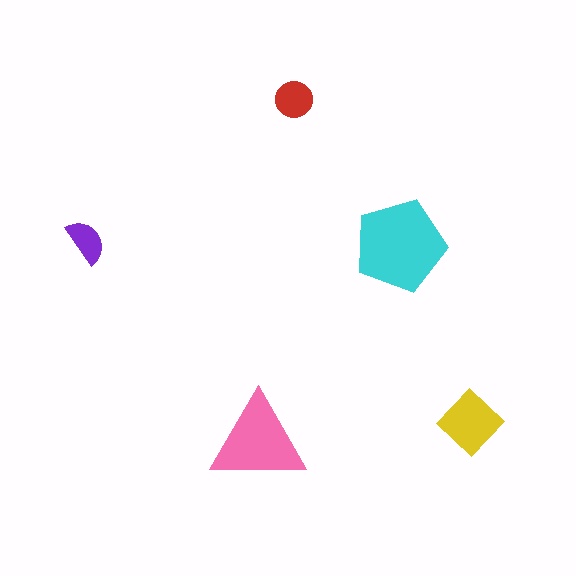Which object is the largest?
The cyan pentagon.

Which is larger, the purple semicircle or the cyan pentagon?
The cyan pentagon.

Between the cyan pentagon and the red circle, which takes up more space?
The cyan pentagon.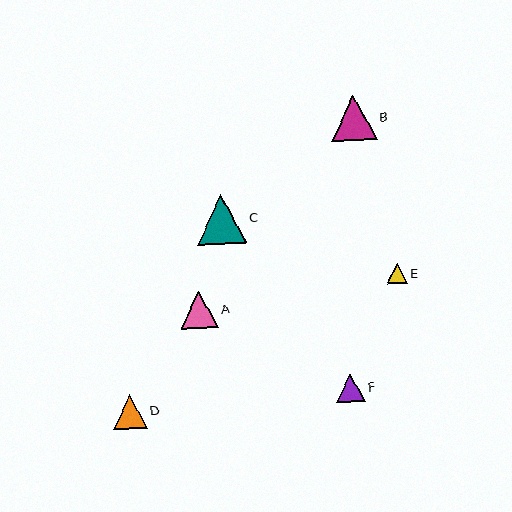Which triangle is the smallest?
Triangle E is the smallest with a size of approximately 20 pixels.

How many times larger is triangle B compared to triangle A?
Triangle B is approximately 1.2 times the size of triangle A.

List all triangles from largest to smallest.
From largest to smallest: C, B, A, D, F, E.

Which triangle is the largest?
Triangle C is the largest with a size of approximately 50 pixels.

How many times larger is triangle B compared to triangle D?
Triangle B is approximately 1.3 times the size of triangle D.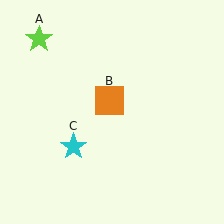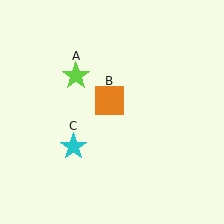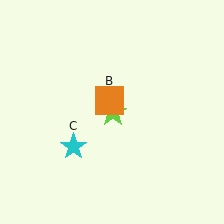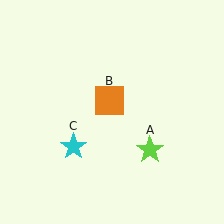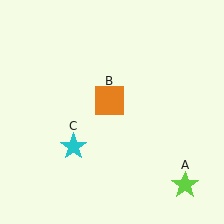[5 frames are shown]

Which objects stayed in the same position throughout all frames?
Orange square (object B) and cyan star (object C) remained stationary.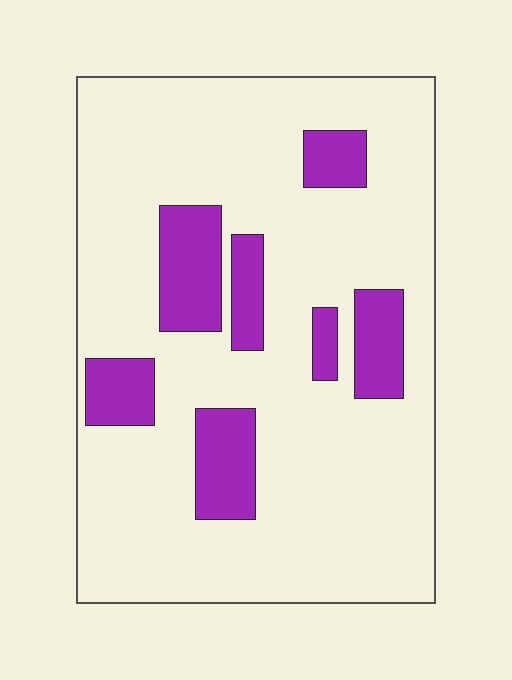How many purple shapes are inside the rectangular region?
7.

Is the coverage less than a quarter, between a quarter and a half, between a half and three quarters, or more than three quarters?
Less than a quarter.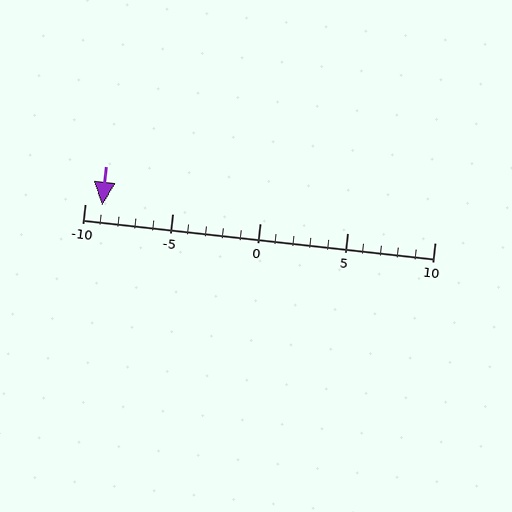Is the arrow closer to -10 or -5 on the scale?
The arrow is closer to -10.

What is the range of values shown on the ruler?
The ruler shows values from -10 to 10.